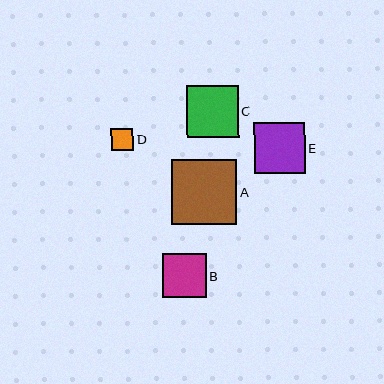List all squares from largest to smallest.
From largest to smallest: A, C, E, B, D.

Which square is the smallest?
Square D is the smallest with a size of approximately 23 pixels.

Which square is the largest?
Square A is the largest with a size of approximately 65 pixels.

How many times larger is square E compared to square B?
Square E is approximately 1.2 times the size of square B.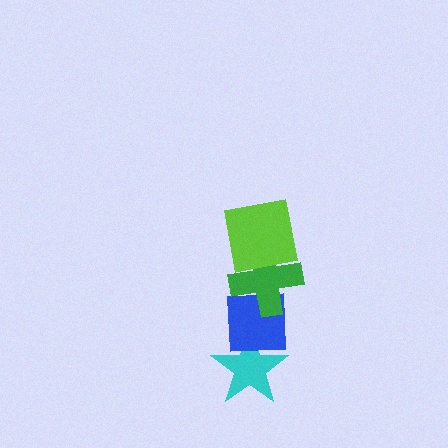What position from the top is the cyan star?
The cyan star is 4th from the top.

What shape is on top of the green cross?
The lime square is on top of the green cross.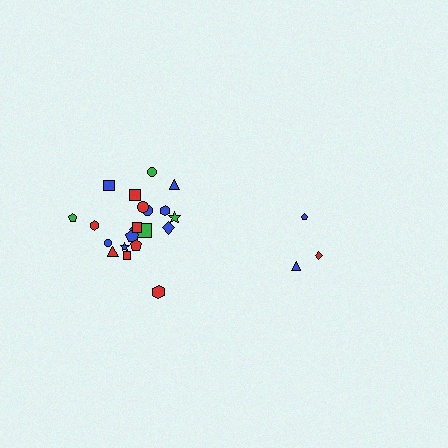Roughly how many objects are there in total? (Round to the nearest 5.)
Roughly 25 objects in total.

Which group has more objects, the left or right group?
The left group.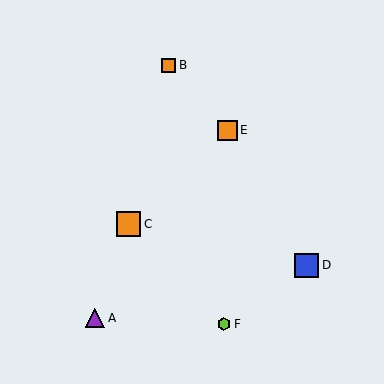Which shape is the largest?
The orange square (labeled C) is the largest.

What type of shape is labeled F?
Shape F is a lime hexagon.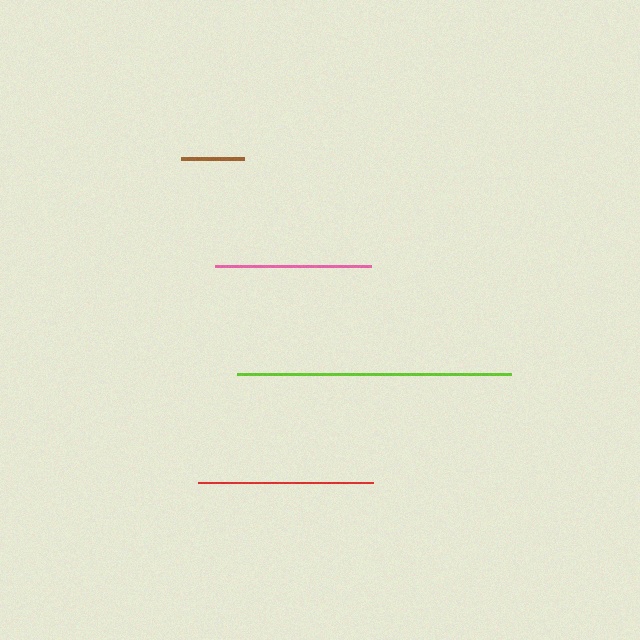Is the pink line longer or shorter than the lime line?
The lime line is longer than the pink line.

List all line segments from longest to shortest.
From longest to shortest: lime, red, pink, brown.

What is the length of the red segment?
The red segment is approximately 175 pixels long.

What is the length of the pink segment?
The pink segment is approximately 155 pixels long.